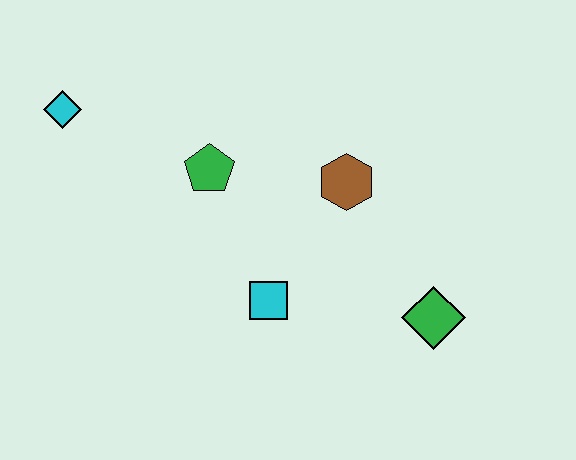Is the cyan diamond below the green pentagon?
No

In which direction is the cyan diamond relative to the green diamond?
The cyan diamond is to the left of the green diamond.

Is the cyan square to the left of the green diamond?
Yes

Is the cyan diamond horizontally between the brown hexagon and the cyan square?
No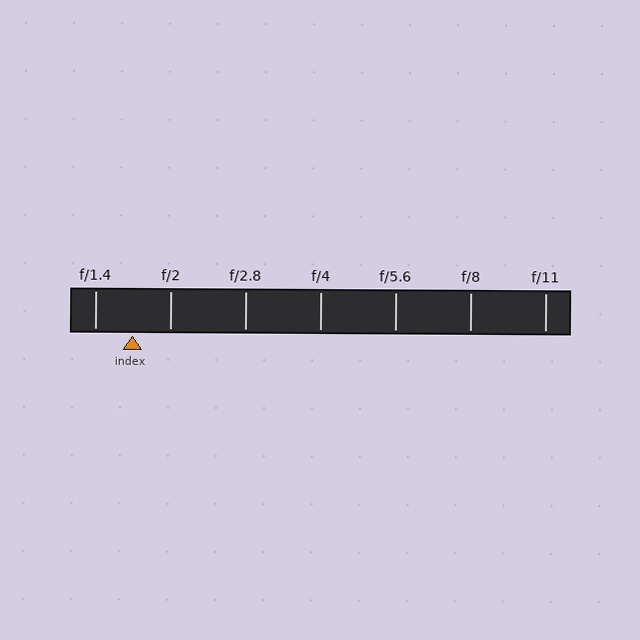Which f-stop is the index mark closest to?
The index mark is closest to f/2.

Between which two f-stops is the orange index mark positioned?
The index mark is between f/1.4 and f/2.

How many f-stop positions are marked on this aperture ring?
There are 7 f-stop positions marked.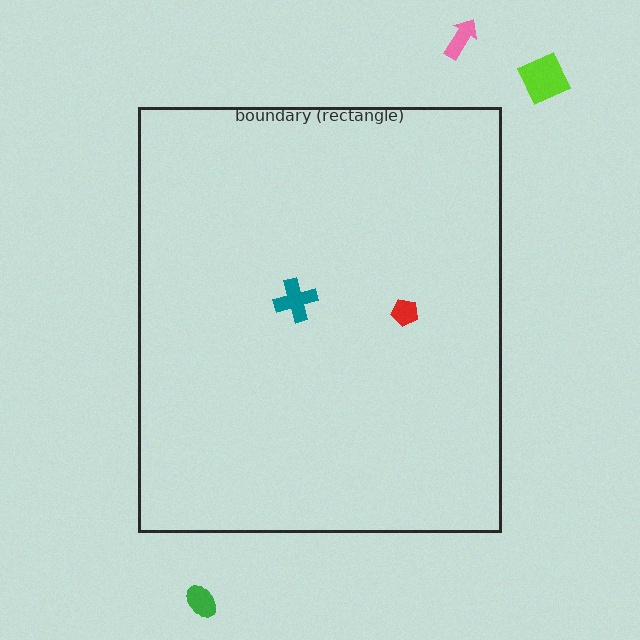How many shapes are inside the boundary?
2 inside, 3 outside.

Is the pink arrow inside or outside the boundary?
Outside.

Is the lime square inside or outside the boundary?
Outside.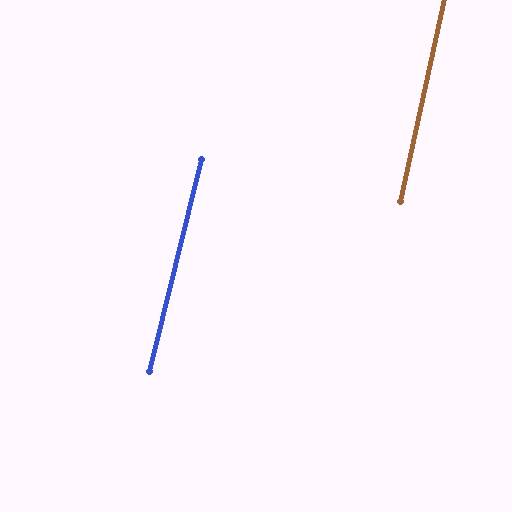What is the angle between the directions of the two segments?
Approximately 2 degrees.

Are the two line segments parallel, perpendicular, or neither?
Parallel — their directions differ by only 1.5°.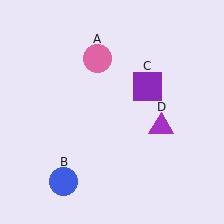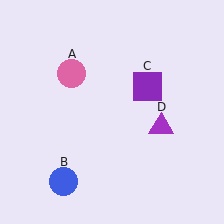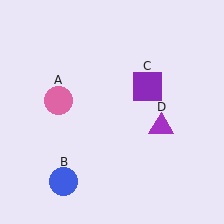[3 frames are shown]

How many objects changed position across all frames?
1 object changed position: pink circle (object A).